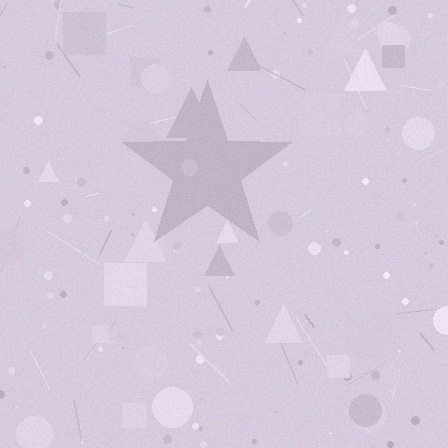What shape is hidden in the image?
A star is hidden in the image.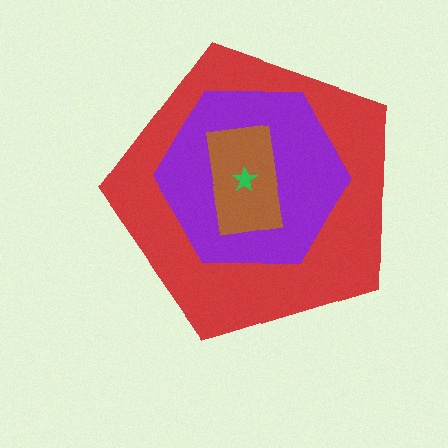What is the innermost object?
The green star.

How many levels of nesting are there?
4.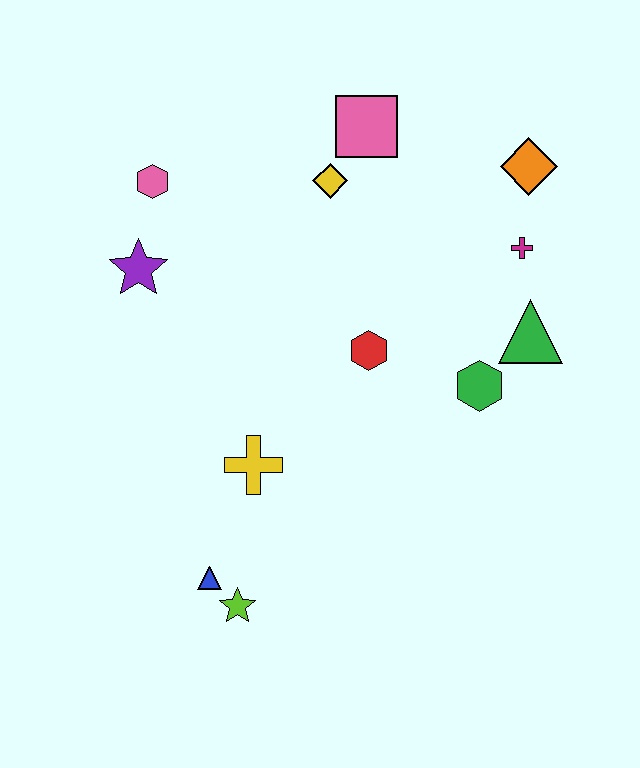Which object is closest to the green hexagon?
The green triangle is closest to the green hexagon.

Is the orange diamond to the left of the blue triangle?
No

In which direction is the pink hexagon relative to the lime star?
The pink hexagon is above the lime star.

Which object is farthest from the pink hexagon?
The lime star is farthest from the pink hexagon.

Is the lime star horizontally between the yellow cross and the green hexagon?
No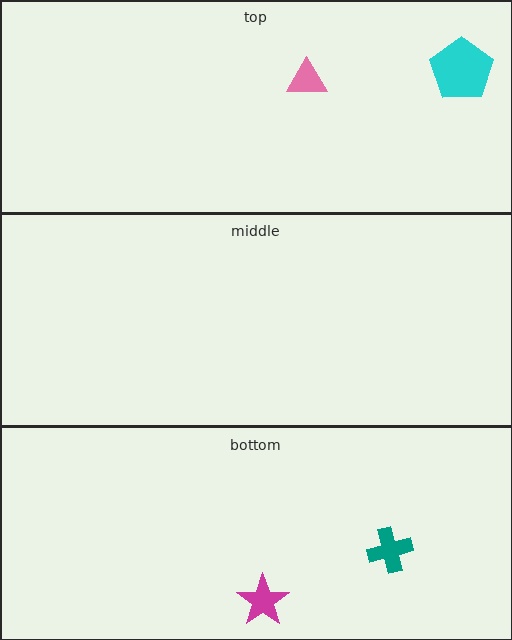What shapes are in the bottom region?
The teal cross, the magenta star.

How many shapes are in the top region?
2.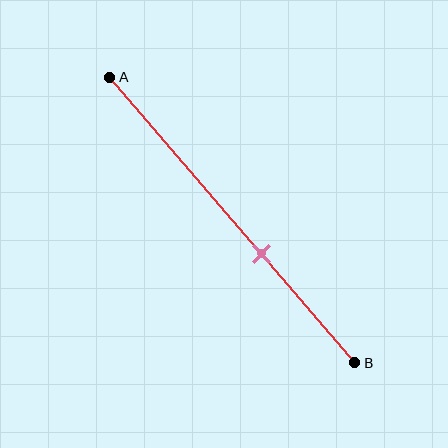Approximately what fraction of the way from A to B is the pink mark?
The pink mark is approximately 60% of the way from A to B.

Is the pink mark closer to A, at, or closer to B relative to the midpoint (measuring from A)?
The pink mark is closer to point B than the midpoint of segment AB.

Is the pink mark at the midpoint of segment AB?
No, the mark is at about 60% from A, not at the 50% midpoint.